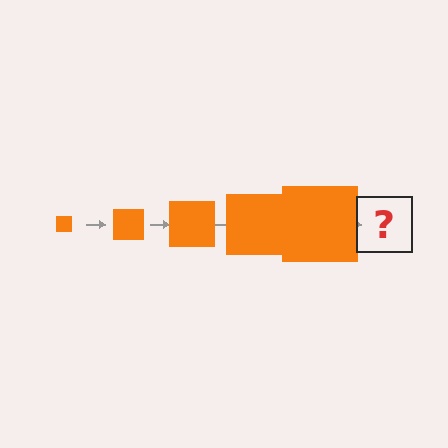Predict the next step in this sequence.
The next step is an orange square, larger than the previous one.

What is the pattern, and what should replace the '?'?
The pattern is that the square gets progressively larger each step. The '?' should be an orange square, larger than the previous one.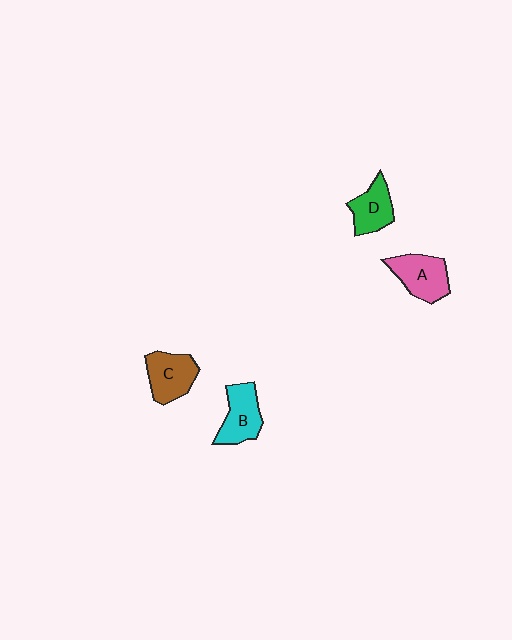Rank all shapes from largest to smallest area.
From largest to smallest: A (pink), C (brown), B (cyan), D (green).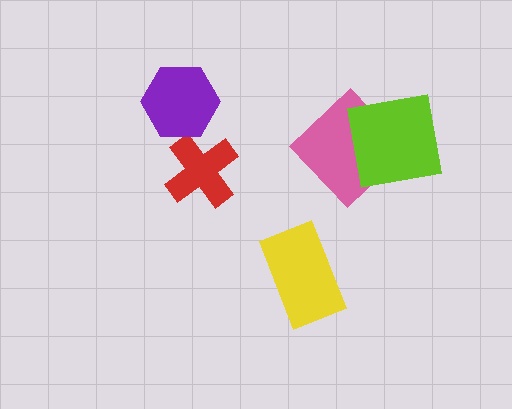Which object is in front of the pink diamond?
The lime square is in front of the pink diamond.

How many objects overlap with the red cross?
0 objects overlap with the red cross.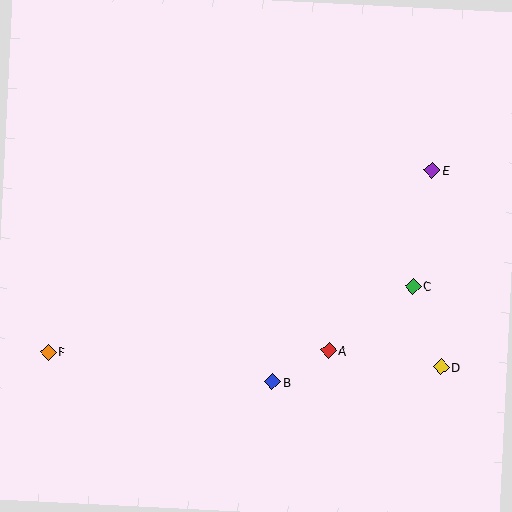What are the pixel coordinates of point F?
Point F is at (48, 352).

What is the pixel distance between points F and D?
The distance between F and D is 393 pixels.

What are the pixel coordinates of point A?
Point A is at (329, 351).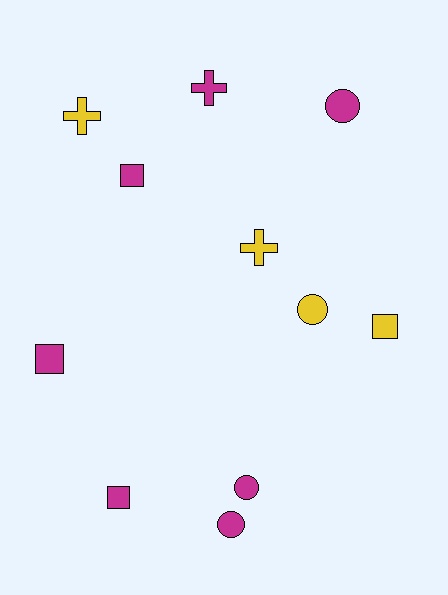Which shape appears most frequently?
Circle, with 4 objects.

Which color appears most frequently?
Magenta, with 7 objects.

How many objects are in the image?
There are 11 objects.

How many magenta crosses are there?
There is 1 magenta cross.